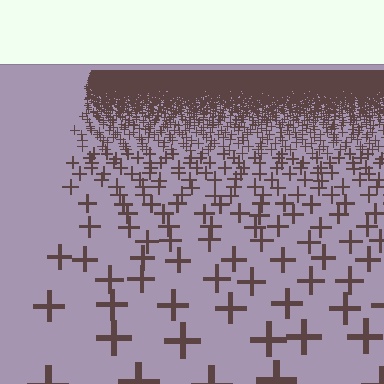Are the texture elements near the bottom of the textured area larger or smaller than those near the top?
Larger. Near the bottom, elements are closer to the viewer and appear at a bigger on-screen size.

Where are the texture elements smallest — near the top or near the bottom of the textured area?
Near the top.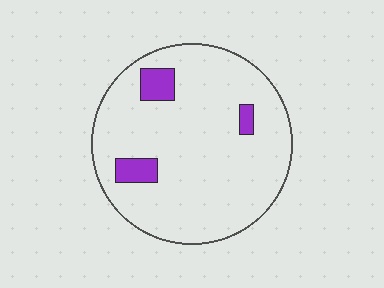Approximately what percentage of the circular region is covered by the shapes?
Approximately 10%.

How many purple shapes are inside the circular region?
3.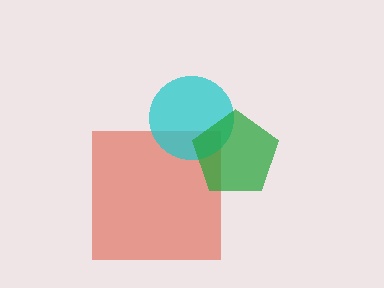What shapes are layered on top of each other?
The layered shapes are: a red square, a cyan circle, a green pentagon.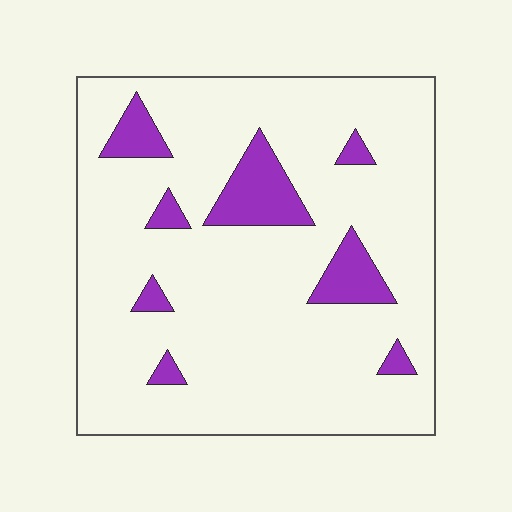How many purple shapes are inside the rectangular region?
8.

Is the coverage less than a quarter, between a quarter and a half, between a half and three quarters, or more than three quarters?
Less than a quarter.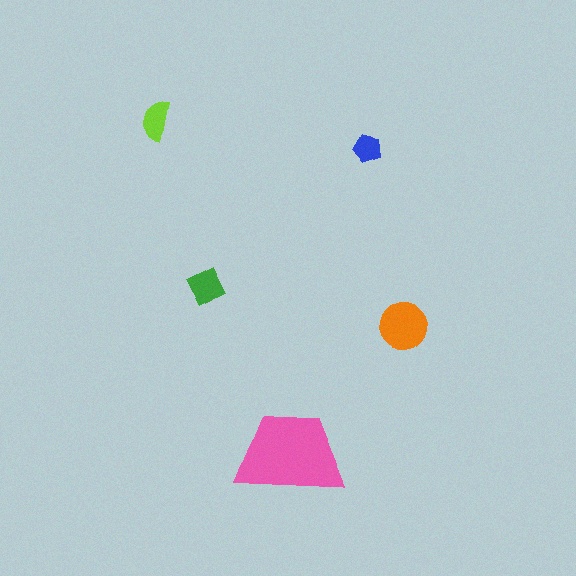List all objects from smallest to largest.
The blue pentagon, the lime semicircle, the green diamond, the orange circle, the pink trapezoid.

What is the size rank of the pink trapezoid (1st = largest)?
1st.